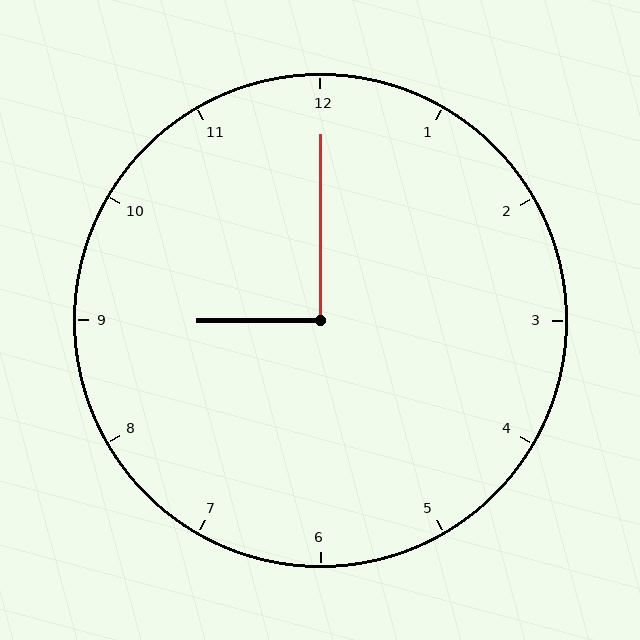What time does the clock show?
9:00.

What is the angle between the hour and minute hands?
Approximately 90 degrees.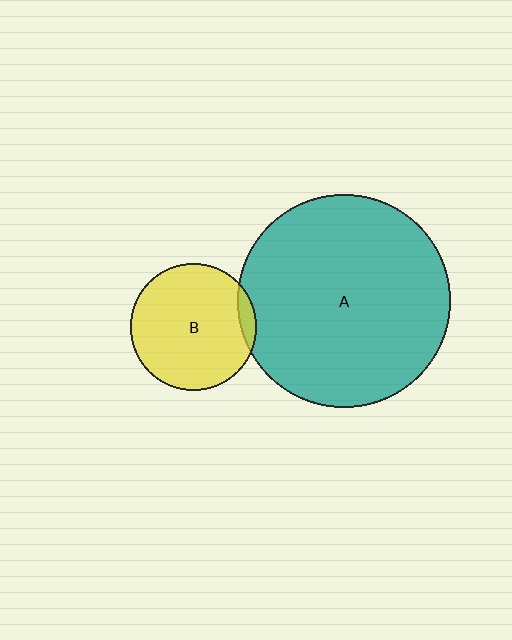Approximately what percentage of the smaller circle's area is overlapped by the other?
Approximately 5%.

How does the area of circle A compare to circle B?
Approximately 2.8 times.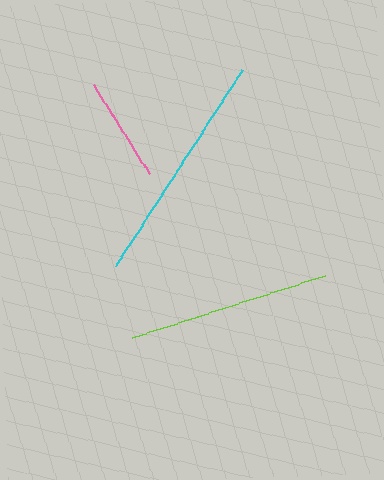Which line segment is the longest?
The cyan line is the longest at approximately 234 pixels.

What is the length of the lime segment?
The lime segment is approximately 203 pixels long.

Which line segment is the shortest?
The pink line is the shortest at approximately 106 pixels.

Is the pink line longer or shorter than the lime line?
The lime line is longer than the pink line.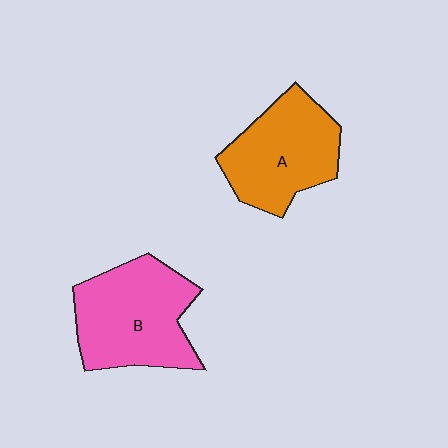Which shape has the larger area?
Shape B (pink).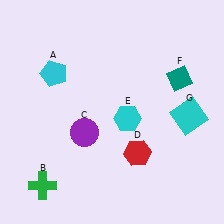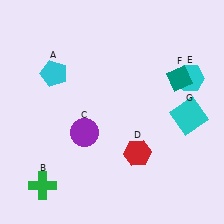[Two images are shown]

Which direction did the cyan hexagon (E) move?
The cyan hexagon (E) moved right.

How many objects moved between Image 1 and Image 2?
1 object moved between the two images.